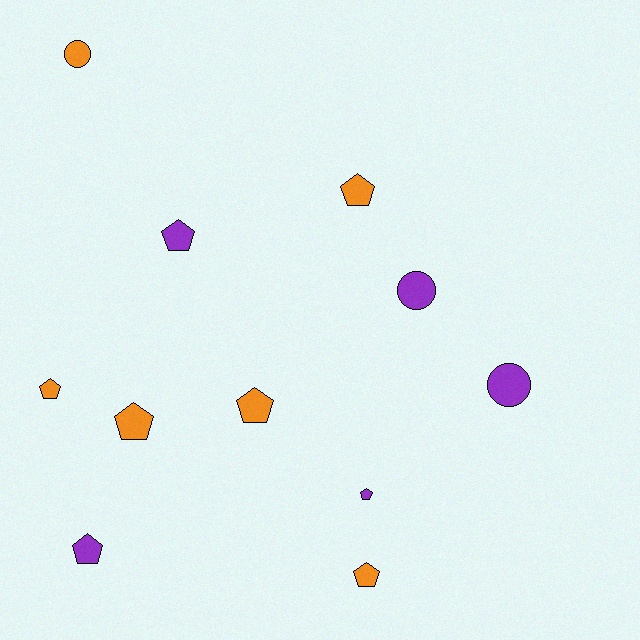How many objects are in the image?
There are 11 objects.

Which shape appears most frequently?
Pentagon, with 8 objects.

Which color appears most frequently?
Orange, with 6 objects.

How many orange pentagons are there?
There are 5 orange pentagons.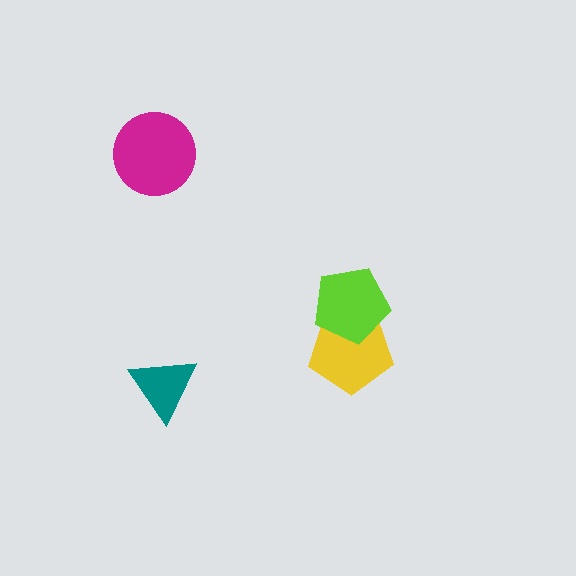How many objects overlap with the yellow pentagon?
1 object overlaps with the yellow pentagon.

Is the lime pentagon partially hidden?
No, no other shape covers it.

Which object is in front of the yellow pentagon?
The lime pentagon is in front of the yellow pentagon.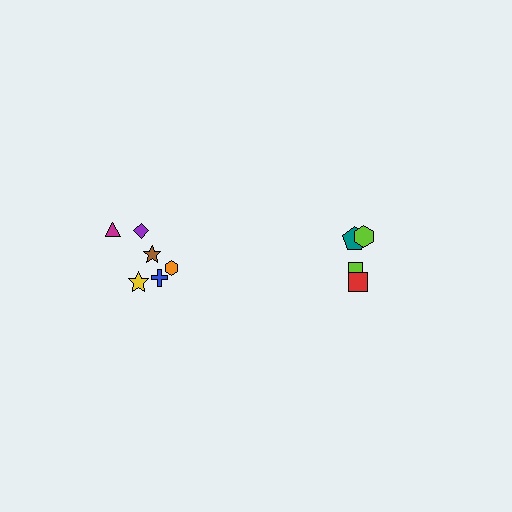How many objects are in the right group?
There are 4 objects.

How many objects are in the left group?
There are 6 objects.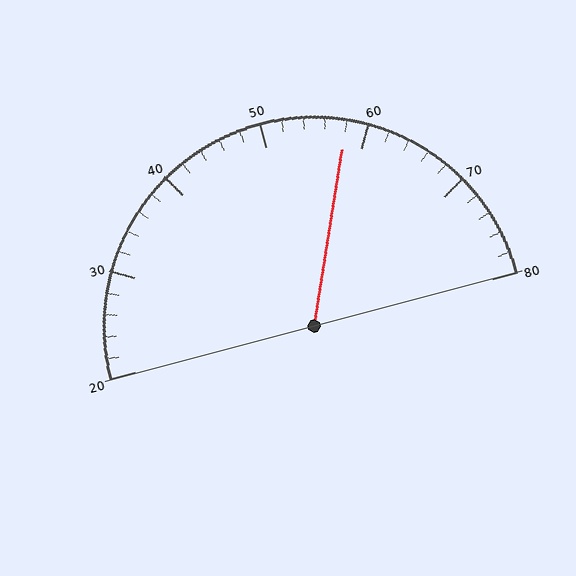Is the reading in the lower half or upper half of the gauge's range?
The reading is in the upper half of the range (20 to 80).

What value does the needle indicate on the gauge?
The needle indicates approximately 58.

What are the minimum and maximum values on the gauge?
The gauge ranges from 20 to 80.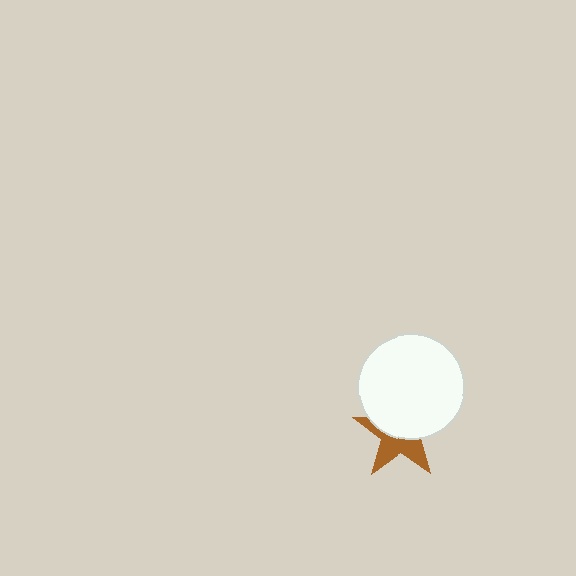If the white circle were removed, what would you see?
You would see the complete brown star.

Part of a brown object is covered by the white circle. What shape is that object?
It is a star.